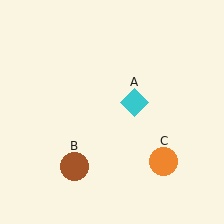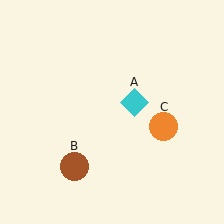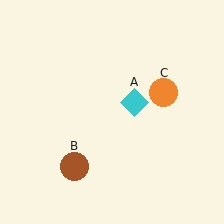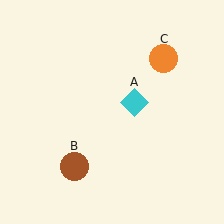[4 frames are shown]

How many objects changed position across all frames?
1 object changed position: orange circle (object C).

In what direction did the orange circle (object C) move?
The orange circle (object C) moved up.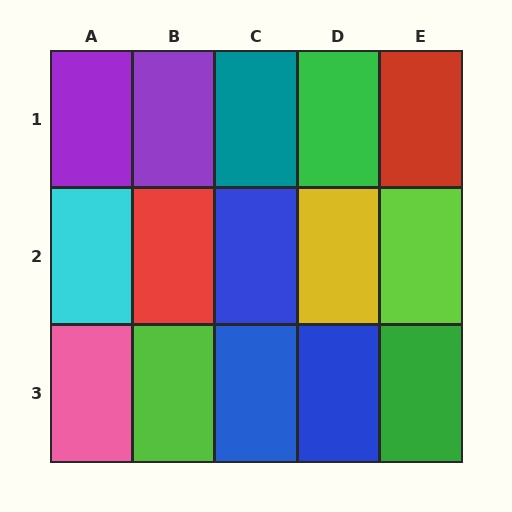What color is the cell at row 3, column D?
Blue.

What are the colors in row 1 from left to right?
Purple, purple, teal, green, red.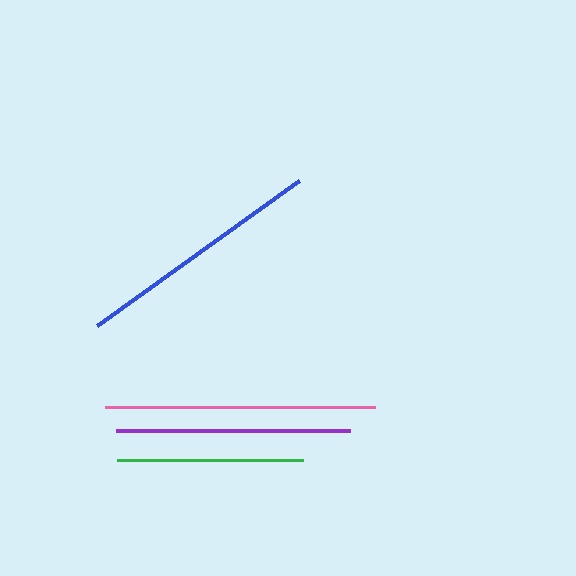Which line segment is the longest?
The pink line is the longest at approximately 270 pixels.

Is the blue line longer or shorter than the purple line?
The blue line is longer than the purple line.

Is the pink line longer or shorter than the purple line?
The pink line is longer than the purple line.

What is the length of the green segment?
The green segment is approximately 186 pixels long.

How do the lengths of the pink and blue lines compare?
The pink and blue lines are approximately the same length.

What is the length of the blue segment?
The blue segment is approximately 248 pixels long.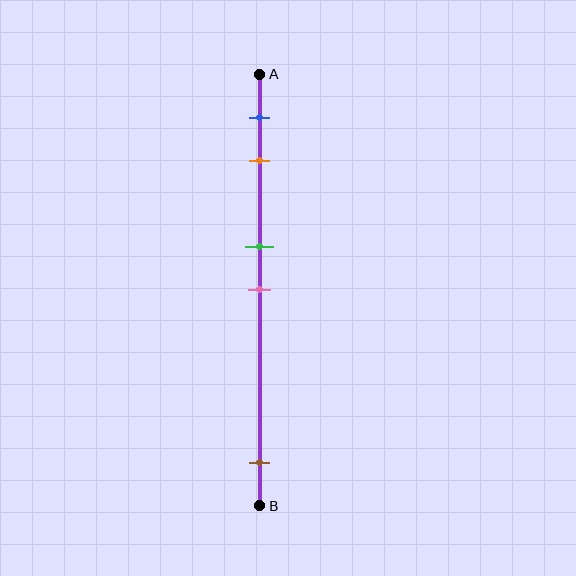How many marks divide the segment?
There are 5 marks dividing the segment.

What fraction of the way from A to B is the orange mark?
The orange mark is approximately 20% (0.2) of the way from A to B.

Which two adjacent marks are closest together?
The green and pink marks are the closest adjacent pair.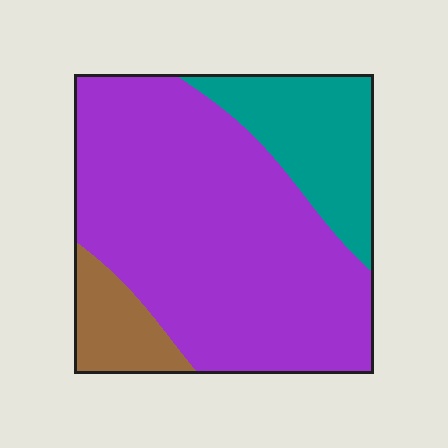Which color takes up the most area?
Purple, at roughly 70%.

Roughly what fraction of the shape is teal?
Teal covers around 20% of the shape.